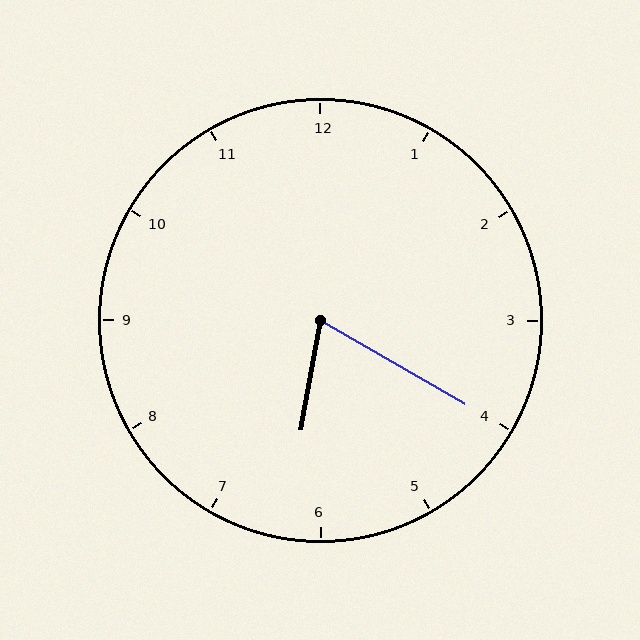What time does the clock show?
6:20.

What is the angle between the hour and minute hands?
Approximately 70 degrees.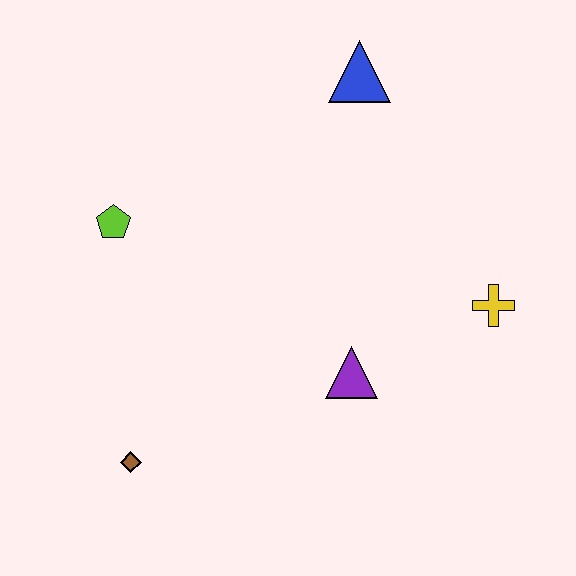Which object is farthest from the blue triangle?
The brown diamond is farthest from the blue triangle.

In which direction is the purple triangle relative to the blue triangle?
The purple triangle is below the blue triangle.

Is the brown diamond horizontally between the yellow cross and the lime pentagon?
Yes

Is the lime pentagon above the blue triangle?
No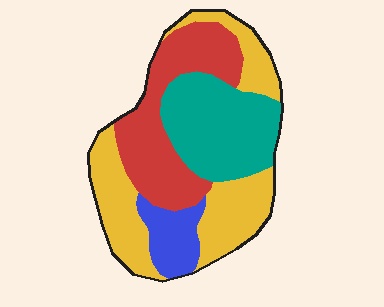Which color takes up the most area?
Yellow, at roughly 35%.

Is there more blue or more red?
Red.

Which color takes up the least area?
Blue, at roughly 10%.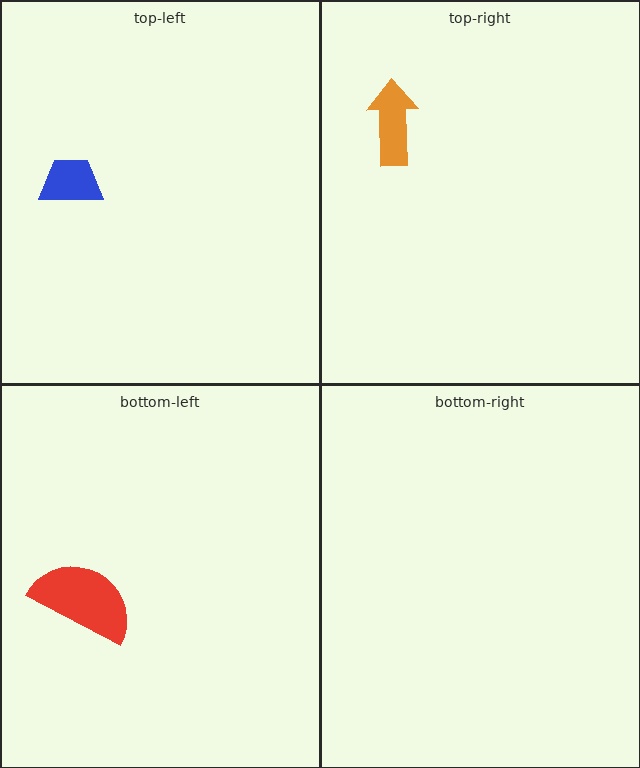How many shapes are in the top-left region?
1.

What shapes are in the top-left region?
The blue trapezoid.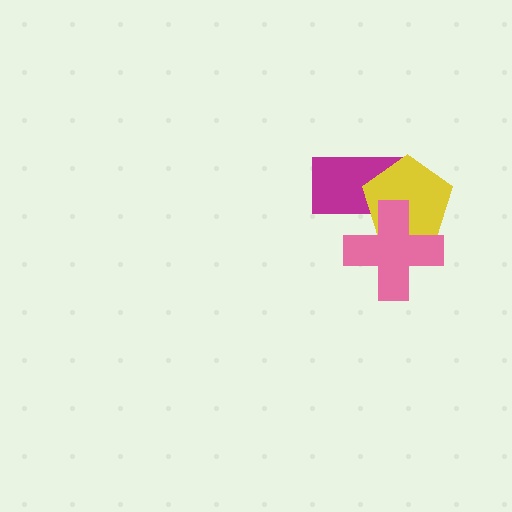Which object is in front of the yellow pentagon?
The pink cross is in front of the yellow pentagon.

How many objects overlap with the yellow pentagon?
2 objects overlap with the yellow pentagon.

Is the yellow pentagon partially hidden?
Yes, it is partially covered by another shape.